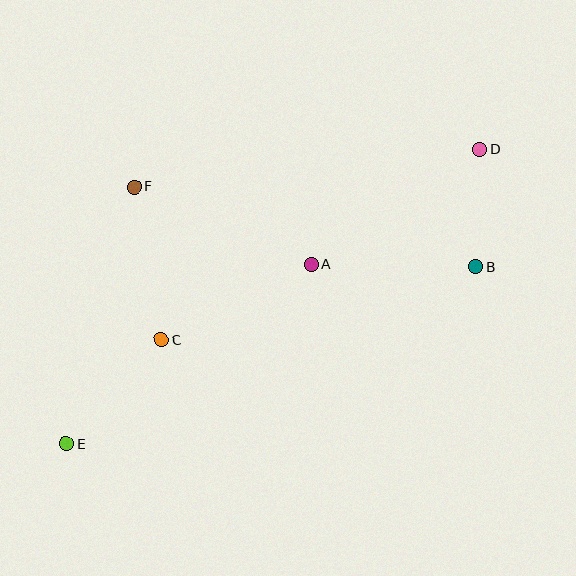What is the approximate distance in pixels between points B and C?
The distance between B and C is approximately 323 pixels.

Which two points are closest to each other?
Points B and D are closest to each other.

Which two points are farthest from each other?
Points D and E are farthest from each other.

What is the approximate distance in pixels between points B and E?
The distance between B and E is approximately 446 pixels.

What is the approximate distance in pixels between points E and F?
The distance between E and F is approximately 266 pixels.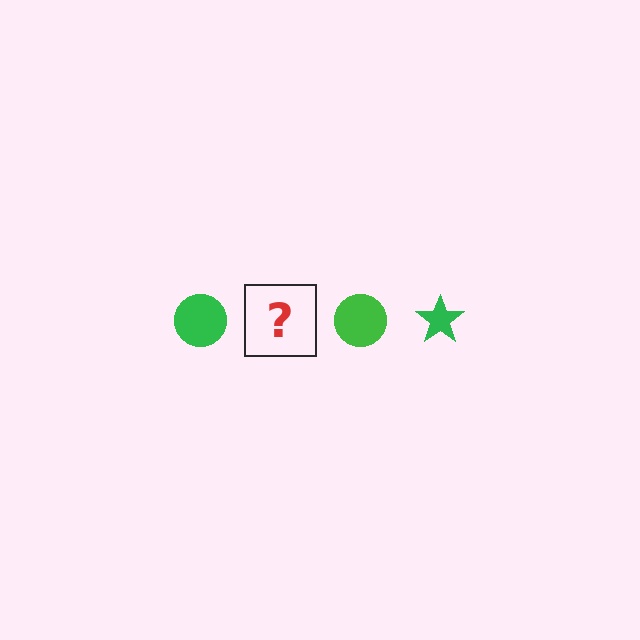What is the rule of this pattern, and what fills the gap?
The rule is that the pattern cycles through circle, star shapes in green. The gap should be filled with a green star.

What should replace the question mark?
The question mark should be replaced with a green star.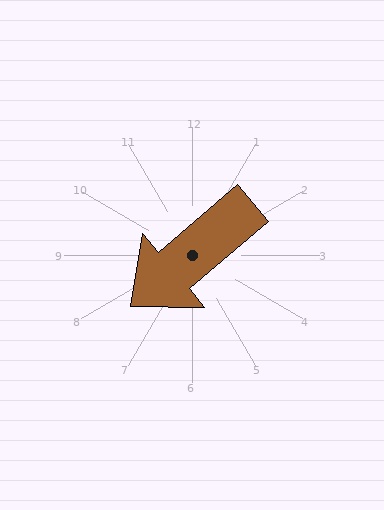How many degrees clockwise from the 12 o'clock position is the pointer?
Approximately 230 degrees.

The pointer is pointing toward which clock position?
Roughly 8 o'clock.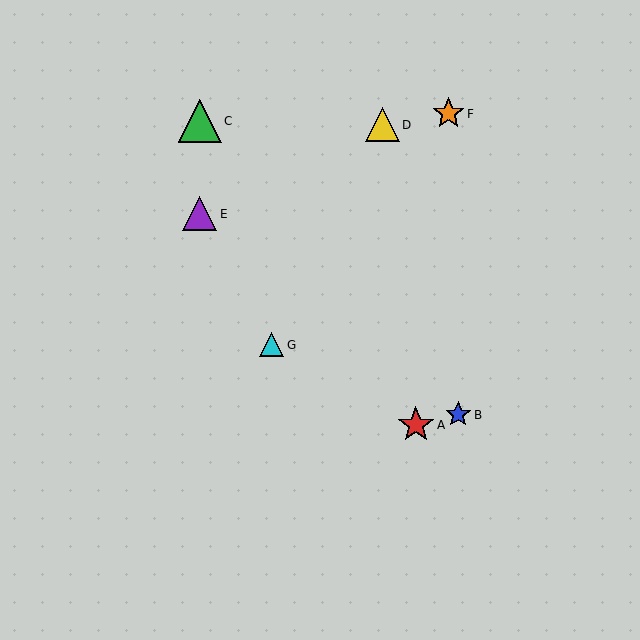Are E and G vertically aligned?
No, E is at x≈200 and G is at x≈272.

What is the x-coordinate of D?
Object D is at x≈382.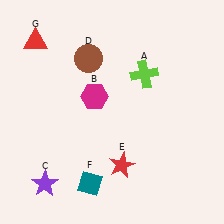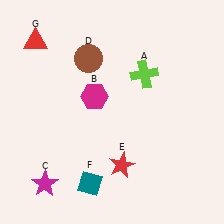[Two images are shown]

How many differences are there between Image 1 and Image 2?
There is 1 difference between the two images.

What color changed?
The star (C) changed from purple in Image 1 to magenta in Image 2.